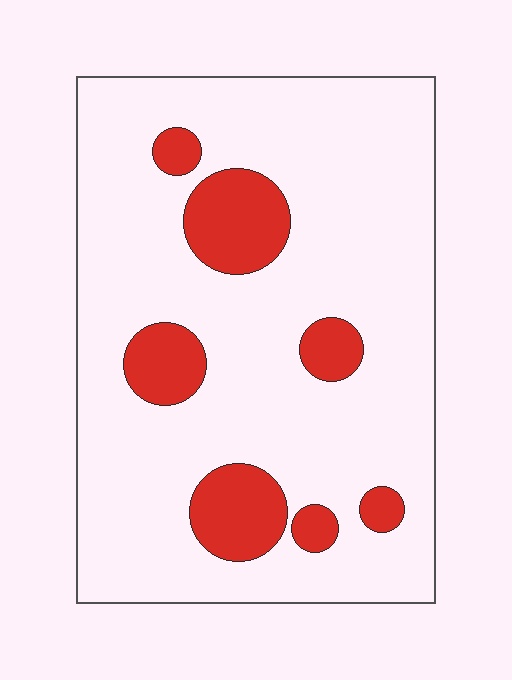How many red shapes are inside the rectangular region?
7.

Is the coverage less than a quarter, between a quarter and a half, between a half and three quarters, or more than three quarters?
Less than a quarter.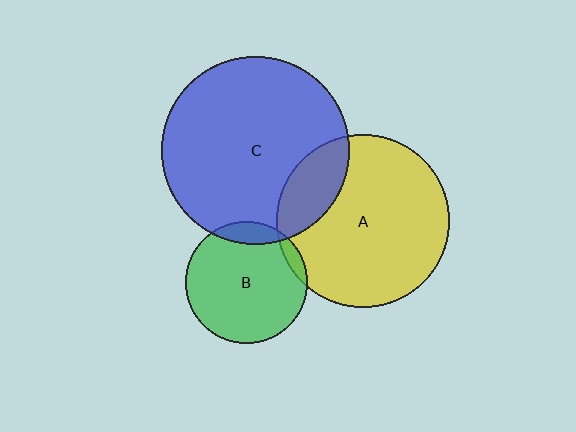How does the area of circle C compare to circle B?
Approximately 2.4 times.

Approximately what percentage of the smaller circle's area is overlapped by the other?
Approximately 10%.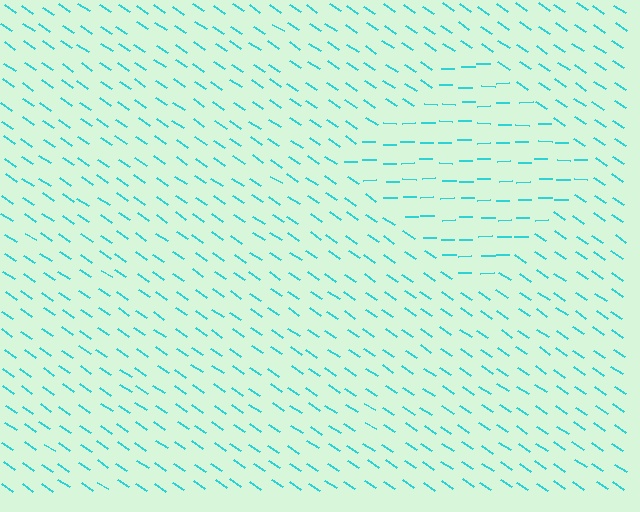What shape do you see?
I see a diamond.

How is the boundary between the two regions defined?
The boundary is defined purely by a change in line orientation (approximately 34 degrees difference). All lines are the same color and thickness.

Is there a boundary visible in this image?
Yes, there is a texture boundary formed by a change in line orientation.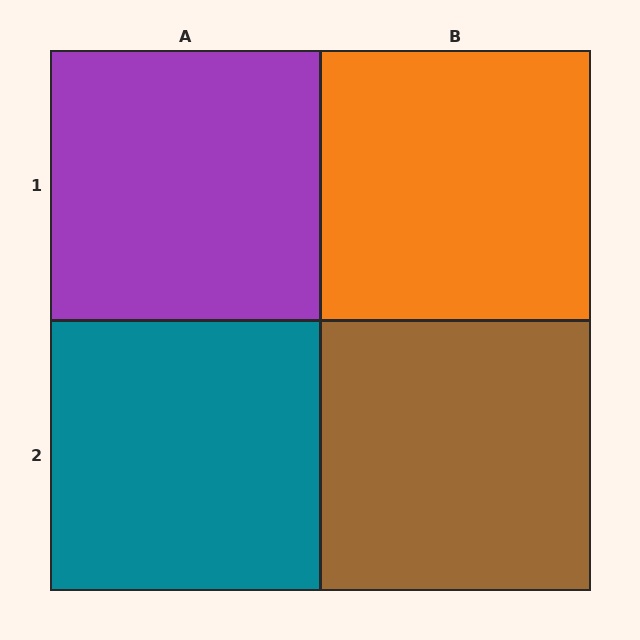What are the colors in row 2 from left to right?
Teal, brown.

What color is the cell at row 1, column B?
Orange.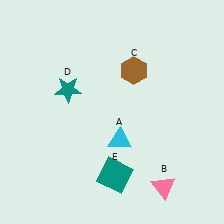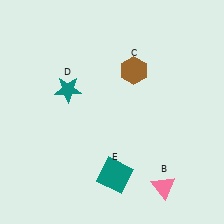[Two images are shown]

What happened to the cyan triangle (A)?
The cyan triangle (A) was removed in Image 2. It was in the bottom-right area of Image 1.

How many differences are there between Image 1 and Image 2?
There is 1 difference between the two images.